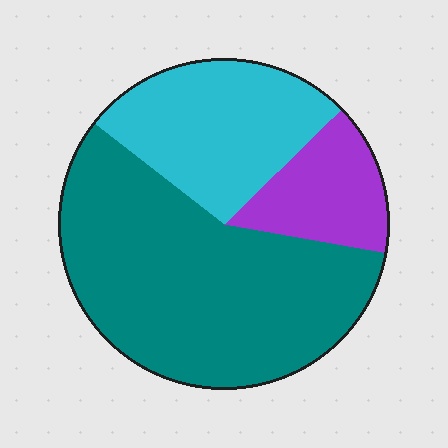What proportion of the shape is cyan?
Cyan takes up about one quarter (1/4) of the shape.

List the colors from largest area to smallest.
From largest to smallest: teal, cyan, purple.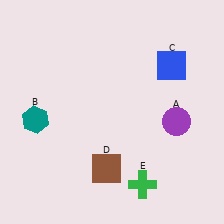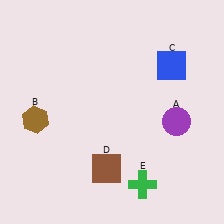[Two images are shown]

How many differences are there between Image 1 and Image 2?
There is 1 difference between the two images.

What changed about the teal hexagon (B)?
In Image 1, B is teal. In Image 2, it changed to brown.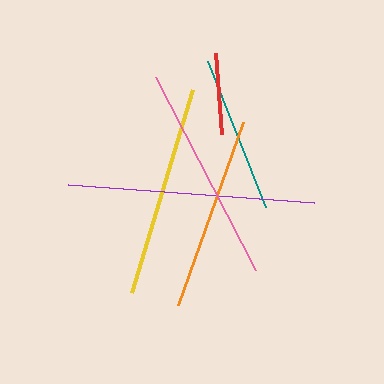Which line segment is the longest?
The purple line is the longest at approximately 247 pixels.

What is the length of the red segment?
The red segment is approximately 81 pixels long.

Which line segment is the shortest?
The red line is the shortest at approximately 81 pixels.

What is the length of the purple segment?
The purple segment is approximately 247 pixels long.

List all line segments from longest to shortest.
From longest to shortest: purple, pink, yellow, orange, teal, red.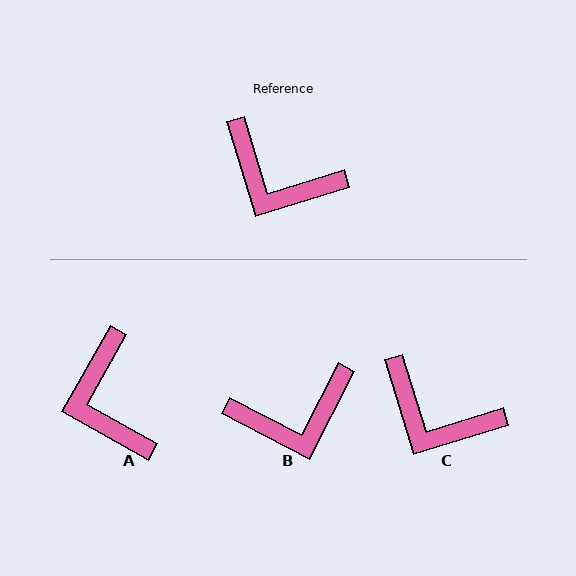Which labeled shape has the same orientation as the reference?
C.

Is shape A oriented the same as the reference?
No, it is off by about 46 degrees.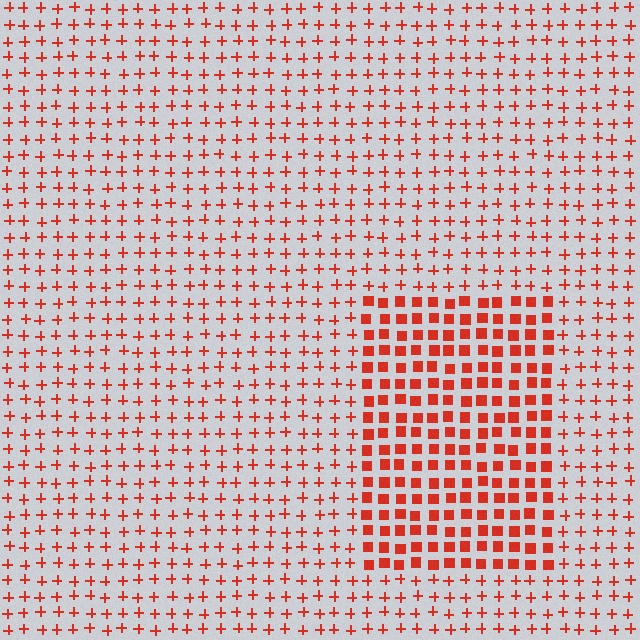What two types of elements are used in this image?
The image uses squares inside the rectangle region and plus signs outside it.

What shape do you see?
I see a rectangle.